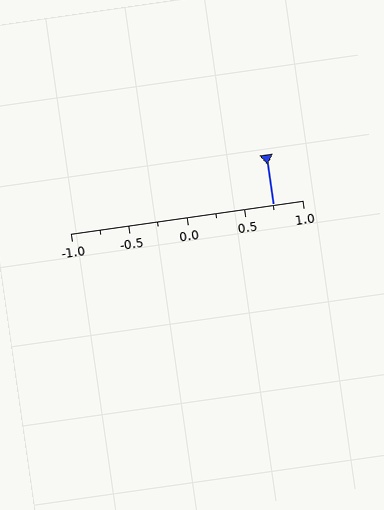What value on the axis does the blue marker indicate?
The marker indicates approximately 0.75.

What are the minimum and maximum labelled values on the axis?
The axis runs from -1.0 to 1.0.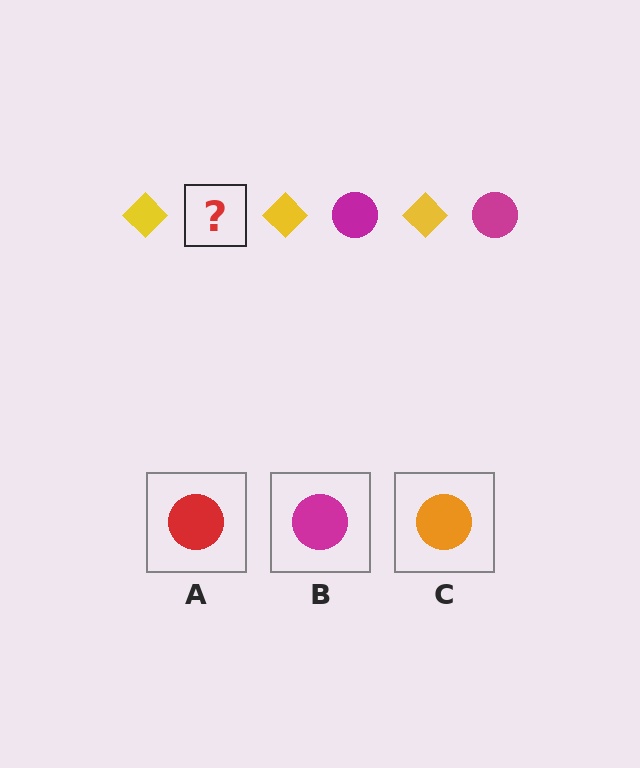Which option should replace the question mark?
Option B.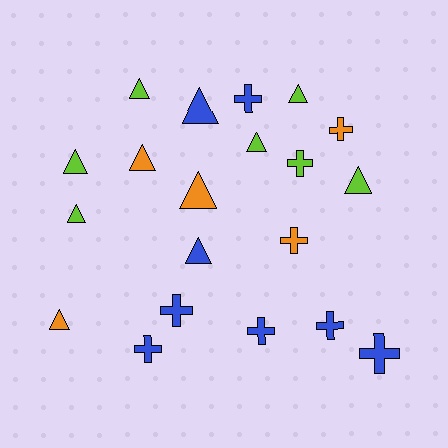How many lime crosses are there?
There is 1 lime cross.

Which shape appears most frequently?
Triangle, with 11 objects.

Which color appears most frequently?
Blue, with 8 objects.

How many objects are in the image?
There are 20 objects.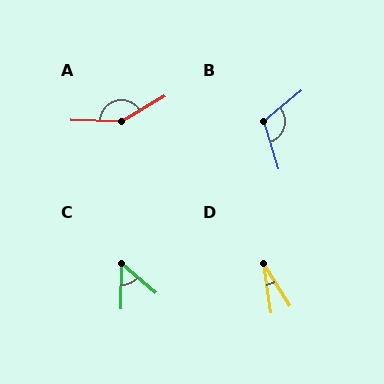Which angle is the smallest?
D, at approximately 24 degrees.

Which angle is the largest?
A, at approximately 147 degrees.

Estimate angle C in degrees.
Approximately 50 degrees.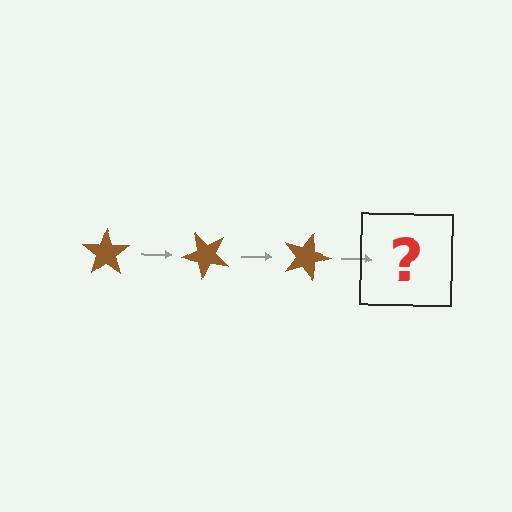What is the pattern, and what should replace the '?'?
The pattern is that the star rotates 45 degrees each step. The '?' should be a brown star rotated 135 degrees.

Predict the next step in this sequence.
The next step is a brown star rotated 135 degrees.